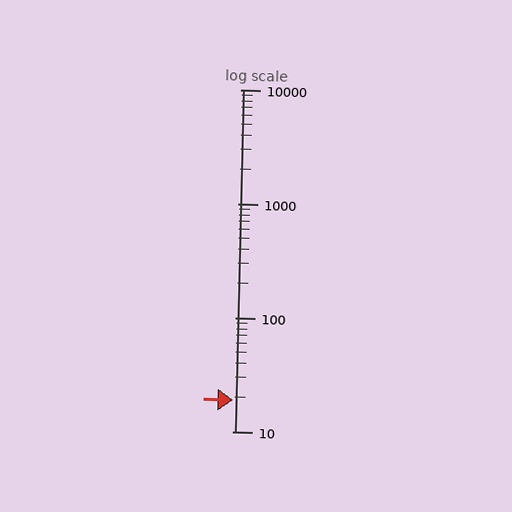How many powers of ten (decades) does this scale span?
The scale spans 3 decades, from 10 to 10000.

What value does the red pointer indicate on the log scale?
The pointer indicates approximately 19.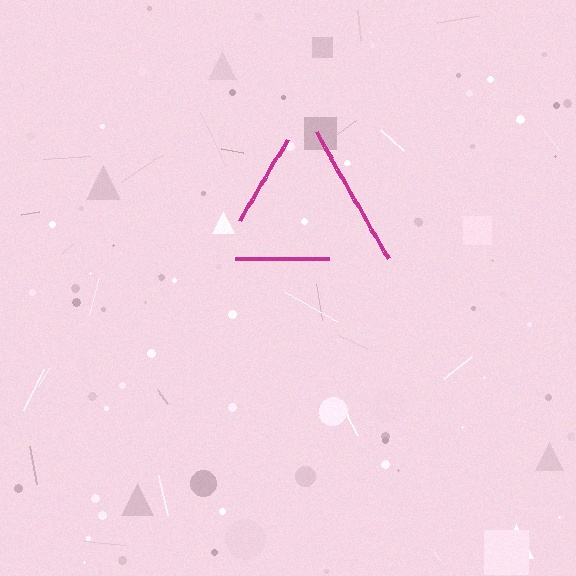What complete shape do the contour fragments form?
The contour fragments form a triangle.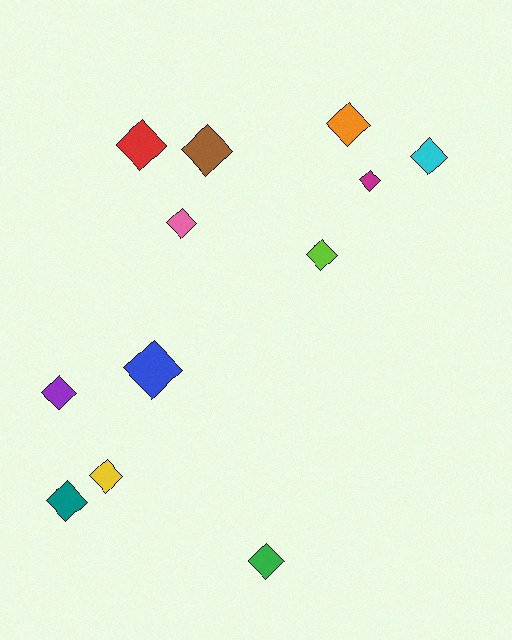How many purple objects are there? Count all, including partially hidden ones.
There is 1 purple object.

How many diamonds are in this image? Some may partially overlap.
There are 12 diamonds.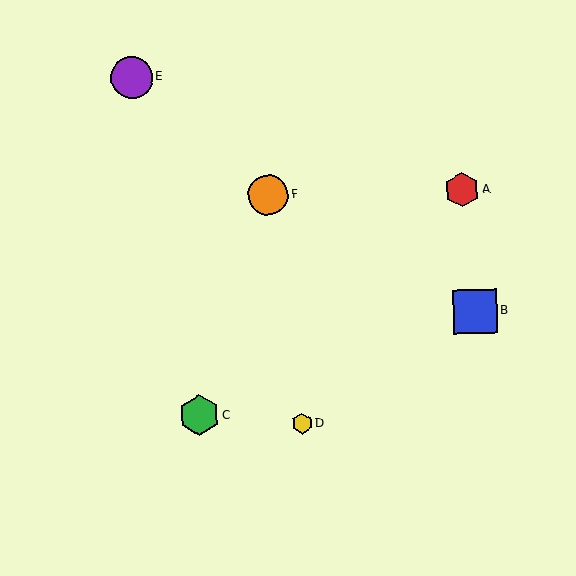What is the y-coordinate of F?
Object F is at y≈195.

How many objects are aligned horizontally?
2 objects (A, F) are aligned horizontally.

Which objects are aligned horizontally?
Objects A, F are aligned horizontally.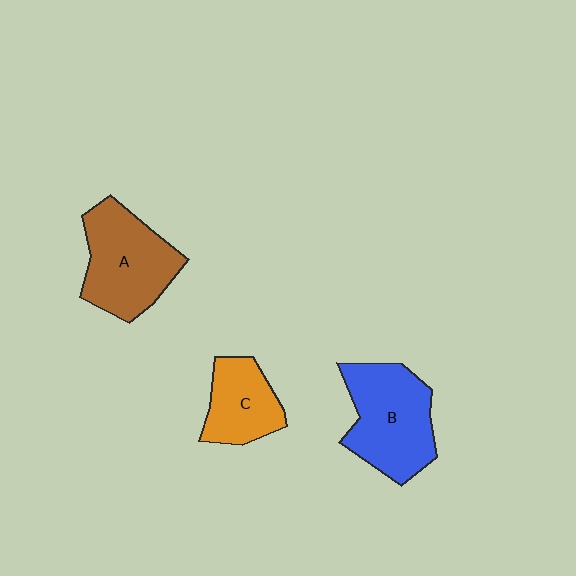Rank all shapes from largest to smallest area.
From largest to smallest: B (blue), A (brown), C (orange).